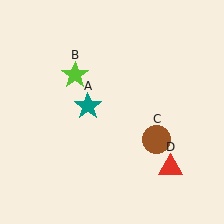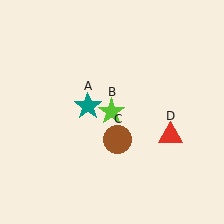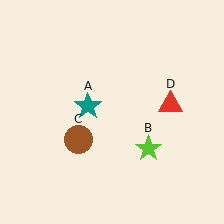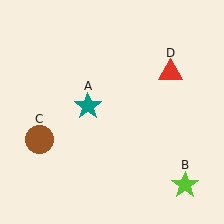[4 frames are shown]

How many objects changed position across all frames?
3 objects changed position: lime star (object B), brown circle (object C), red triangle (object D).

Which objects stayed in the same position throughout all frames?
Teal star (object A) remained stationary.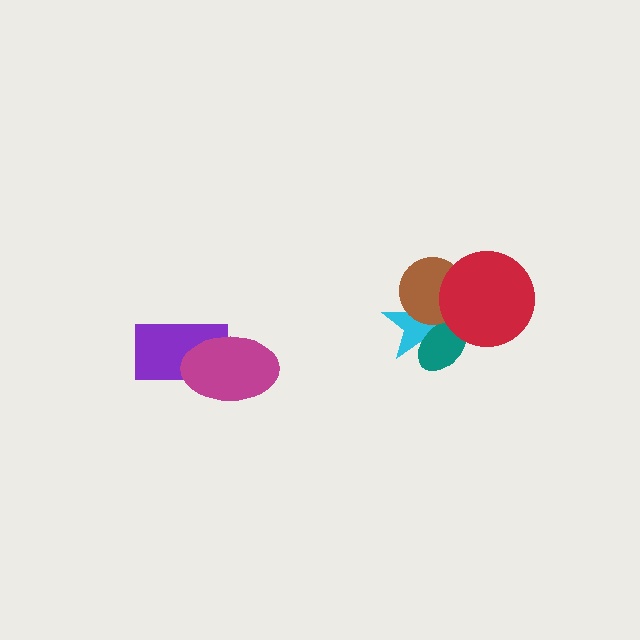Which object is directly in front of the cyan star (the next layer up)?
The teal ellipse is directly in front of the cyan star.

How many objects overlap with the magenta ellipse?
1 object overlaps with the magenta ellipse.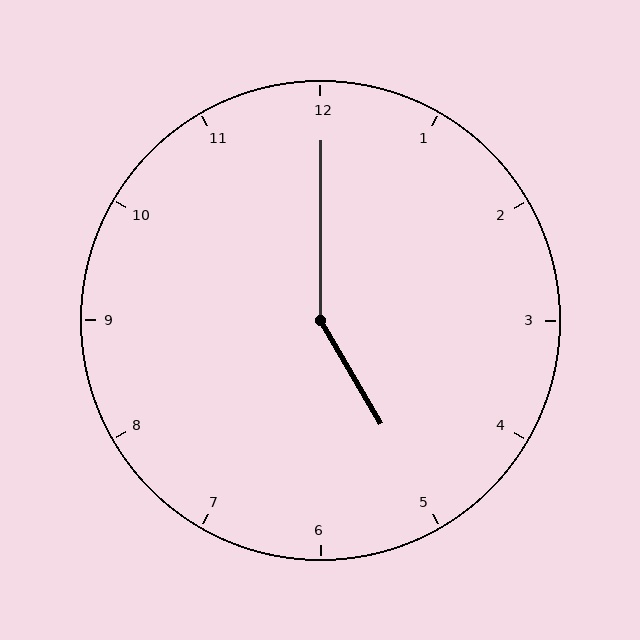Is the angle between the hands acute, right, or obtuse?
It is obtuse.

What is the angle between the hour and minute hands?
Approximately 150 degrees.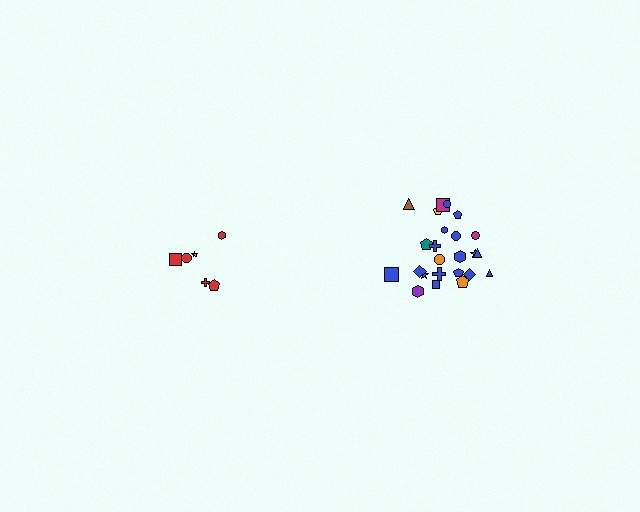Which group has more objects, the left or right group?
The right group.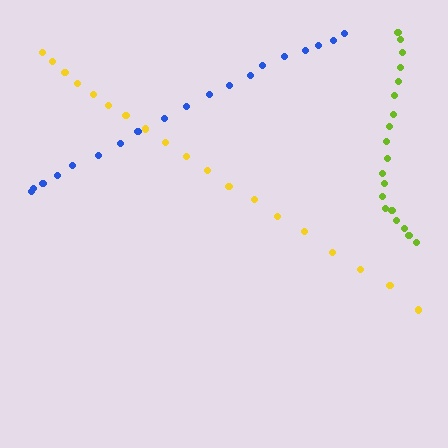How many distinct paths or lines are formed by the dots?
There are 3 distinct paths.